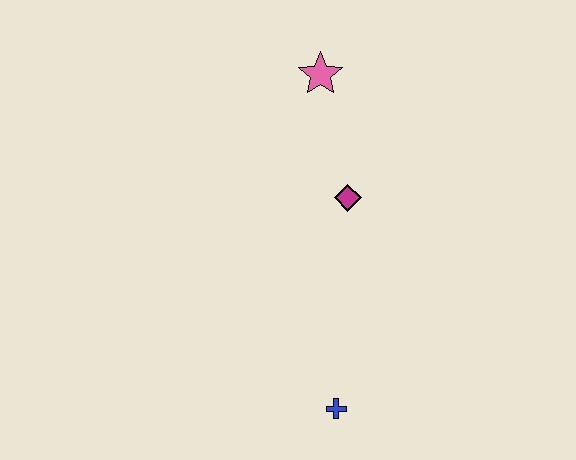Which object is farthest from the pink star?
The blue cross is farthest from the pink star.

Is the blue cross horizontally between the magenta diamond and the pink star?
Yes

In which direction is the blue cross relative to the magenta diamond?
The blue cross is below the magenta diamond.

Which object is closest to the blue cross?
The magenta diamond is closest to the blue cross.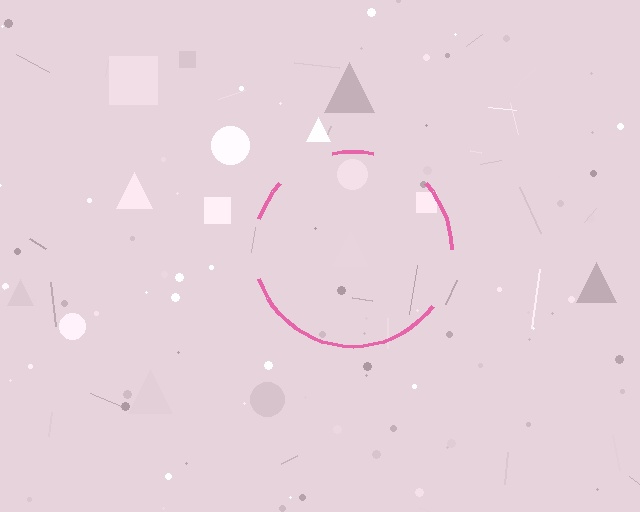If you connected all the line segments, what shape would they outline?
They would outline a circle.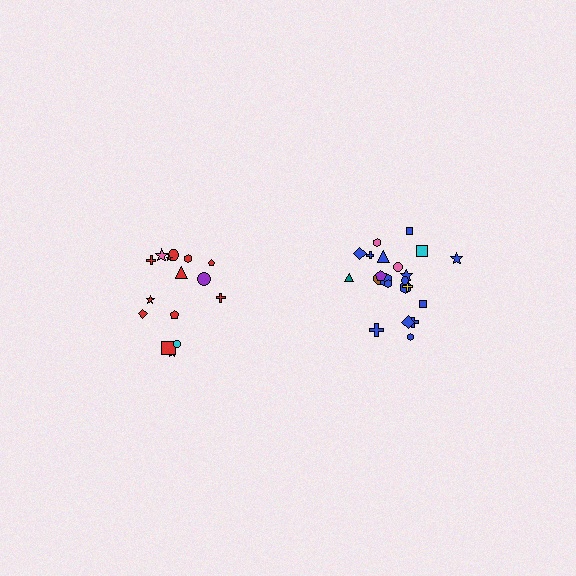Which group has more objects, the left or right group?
The right group.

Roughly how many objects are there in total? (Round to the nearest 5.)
Roughly 35 objects in total.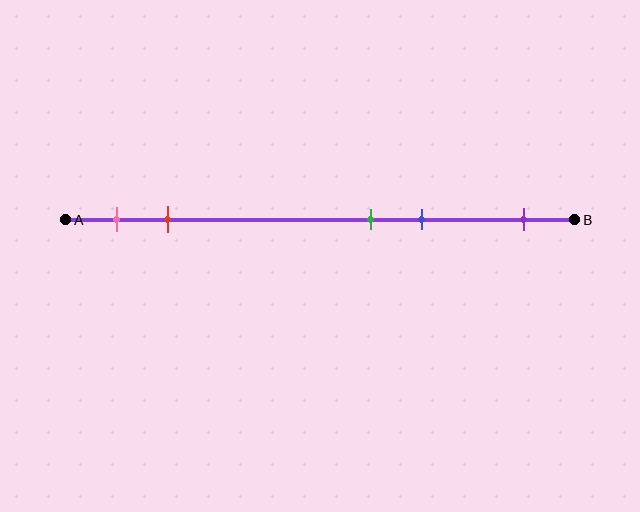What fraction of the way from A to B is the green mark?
The green mark is approximately 60% (0.6) of the way from A to B.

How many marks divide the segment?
There are 5 marks dividing the segment.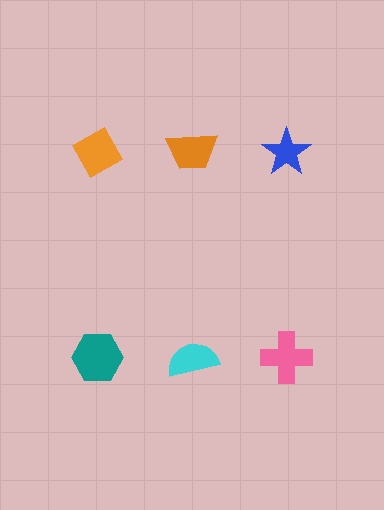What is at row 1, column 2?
An orange trapezoid.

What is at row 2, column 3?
A pink cross.